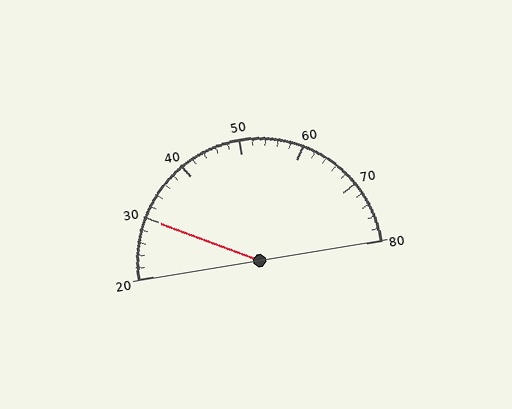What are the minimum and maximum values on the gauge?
The gauge ranges from 20 to 80.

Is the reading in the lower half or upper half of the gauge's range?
The reading is in the lower half of the range (20 to 80).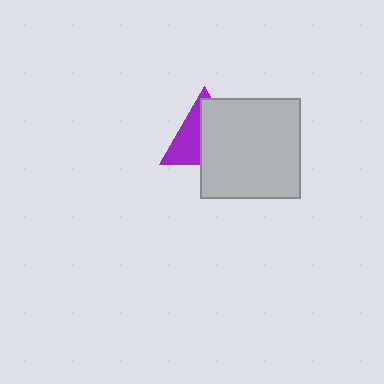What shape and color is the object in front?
The object in front is a light gray square.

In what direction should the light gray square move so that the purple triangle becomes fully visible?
The light gray square should move right. That is the shortest direction to clear the overlap and leave the purple triangle fully visible.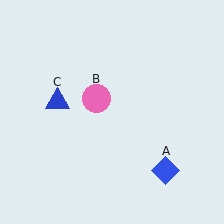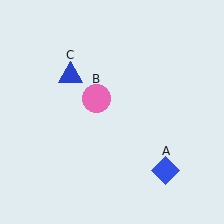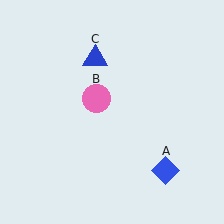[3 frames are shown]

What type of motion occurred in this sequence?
The blue triangle (object C) rotated clockwise around the center of the scene.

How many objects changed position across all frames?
1 object changed position: blue triangle (object C).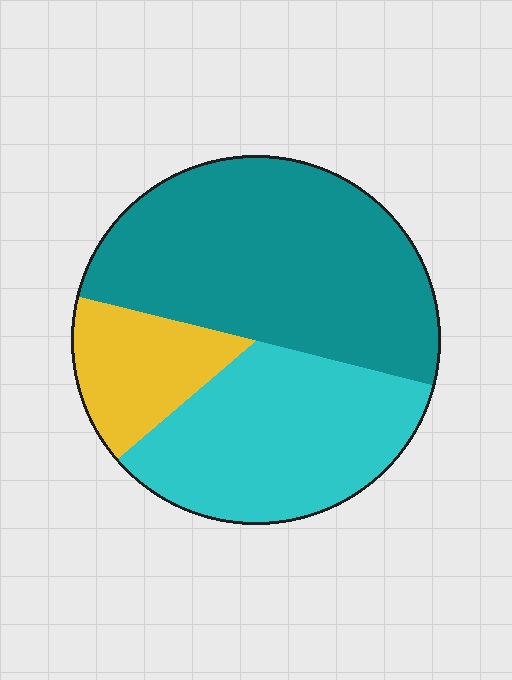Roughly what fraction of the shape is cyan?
Cyan covers around 35% of the shape.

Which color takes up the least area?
Yellow, at roughly 15%.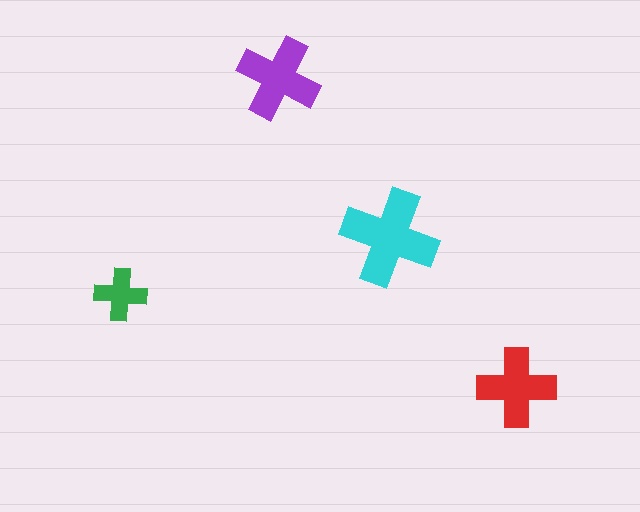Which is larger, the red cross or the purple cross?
The purple one.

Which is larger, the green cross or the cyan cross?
The cyan one.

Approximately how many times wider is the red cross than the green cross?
About 1.5 times wider.